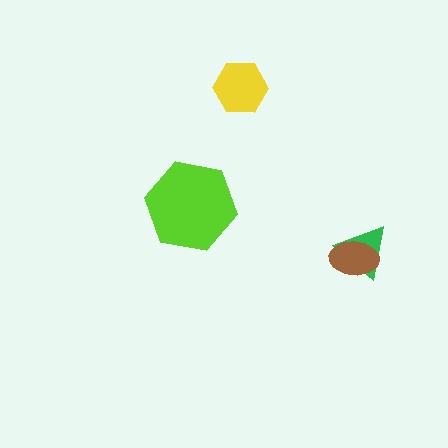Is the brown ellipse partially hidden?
No, no other shape covers it.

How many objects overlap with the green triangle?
1 object overlaps with the green triangle.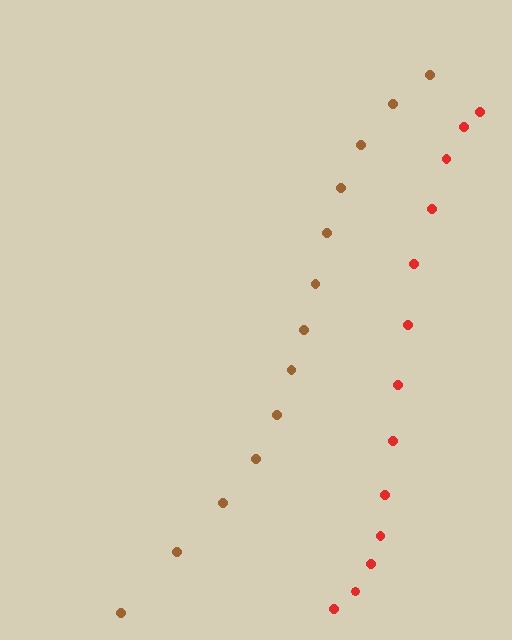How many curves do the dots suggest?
There are 2 distinct paths.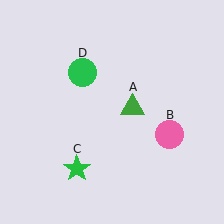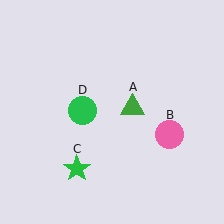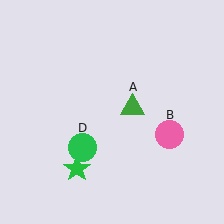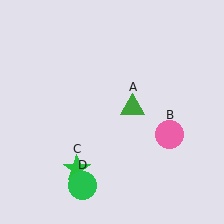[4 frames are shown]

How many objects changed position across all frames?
1 object changed position: green circle (object D).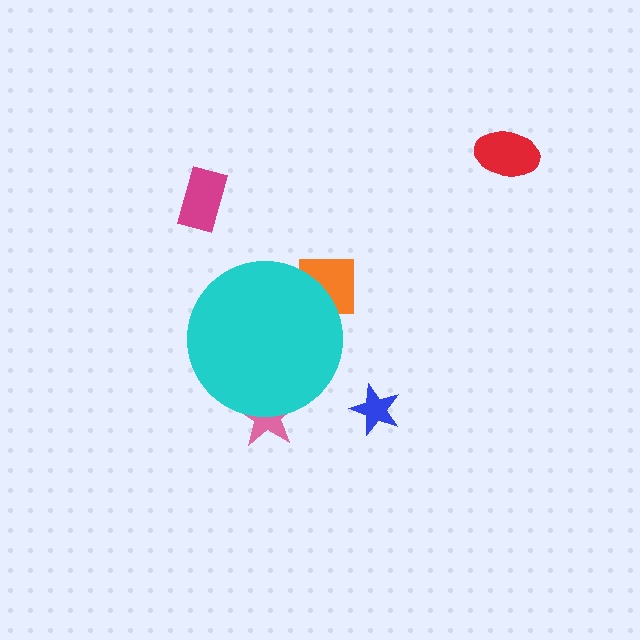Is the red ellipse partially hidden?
No, the red ellipse is fully visible.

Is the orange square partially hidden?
Yes, the orange square is partially hidden behind the cyan circle.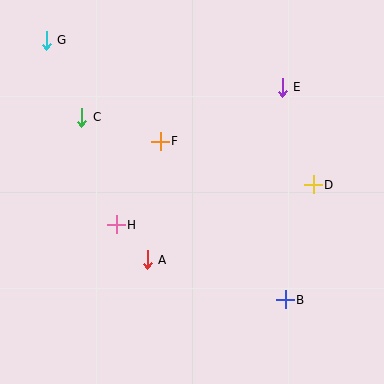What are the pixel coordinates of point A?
Point A is at (147, 260).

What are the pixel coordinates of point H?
Point H is at (116, 225).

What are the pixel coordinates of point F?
Point F is at (160, 141).